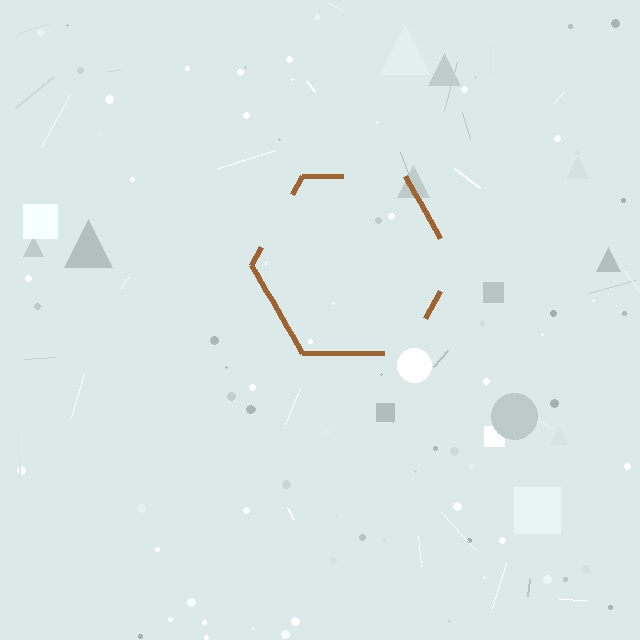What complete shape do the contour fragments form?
The contour fragments form a hexagon.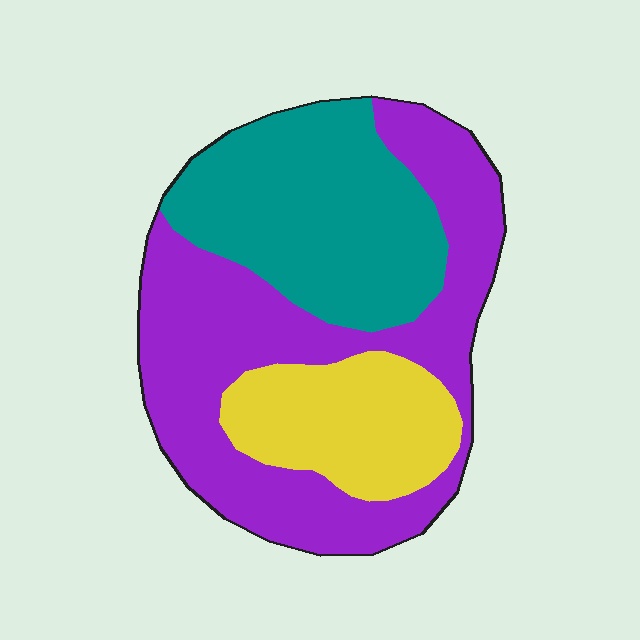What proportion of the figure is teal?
Teal takes up about one third (1/3) of the figure.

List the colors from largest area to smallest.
From largest to smallest: purple, teal, yellow.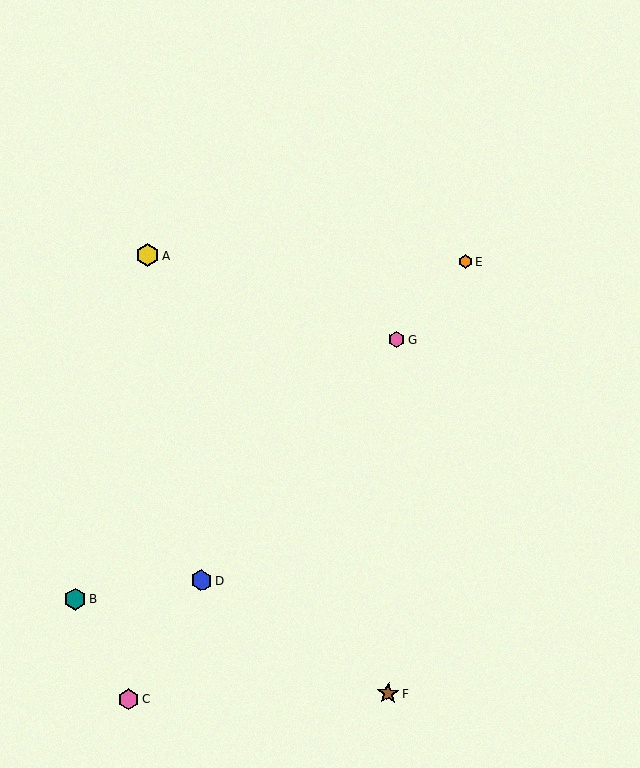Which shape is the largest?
The yellow hexagon (labeled A) is the largest.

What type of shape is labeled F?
Shape F is a brown star.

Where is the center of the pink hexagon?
The center of the pink hexagon is at (129, 699).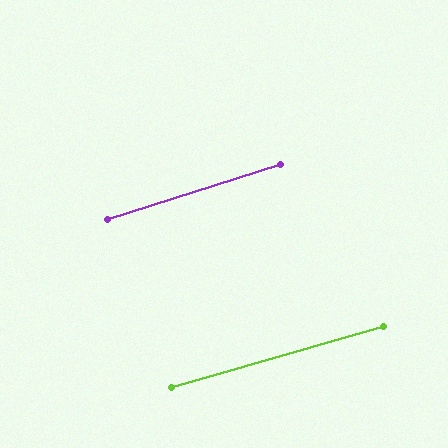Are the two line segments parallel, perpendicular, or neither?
Parallel — their directions differ by only 1.7°.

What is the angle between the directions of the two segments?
Approximately 2 degrees.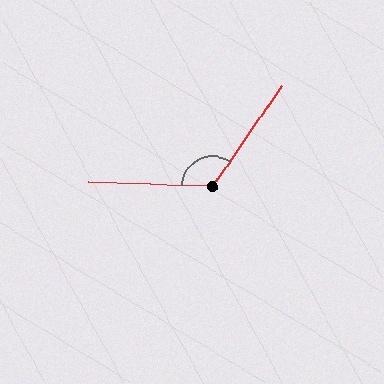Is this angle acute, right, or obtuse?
It is obtuse.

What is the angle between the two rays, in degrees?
Approximately 122 degrees.